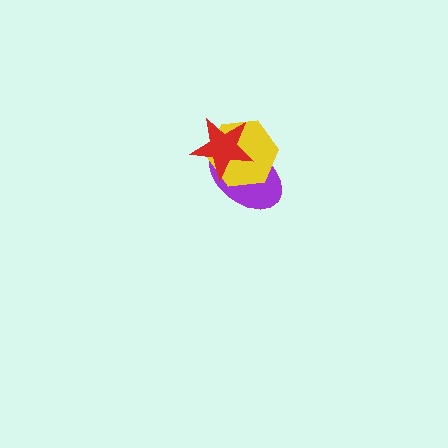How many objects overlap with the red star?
2 objects overlap with the red star.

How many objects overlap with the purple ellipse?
2 objects overlap with the purple ellipse.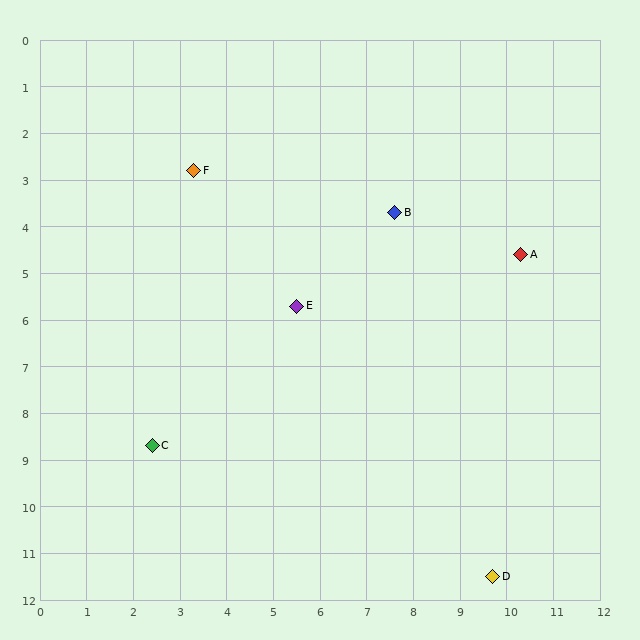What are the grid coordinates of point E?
Point E is at approximately (5.5, 5.7).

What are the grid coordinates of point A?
Point A is at approximately (10.3, 4.6).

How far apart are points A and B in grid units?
Points A and B are about 2.8 grid units apart.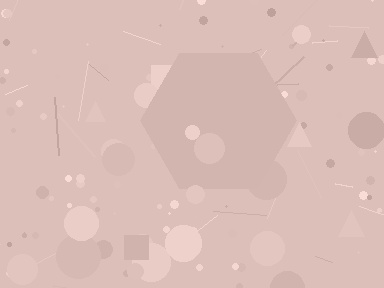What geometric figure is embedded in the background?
A hexagon is embedded in the background.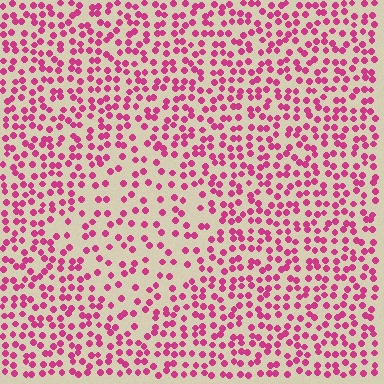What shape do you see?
I see a diamond.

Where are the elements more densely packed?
The elements are more densely packed outside the diamond boundary.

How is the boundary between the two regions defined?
The boundary is defined by a change in element density (approximately 1.8x ratio). All elements are the same color, size, and shape.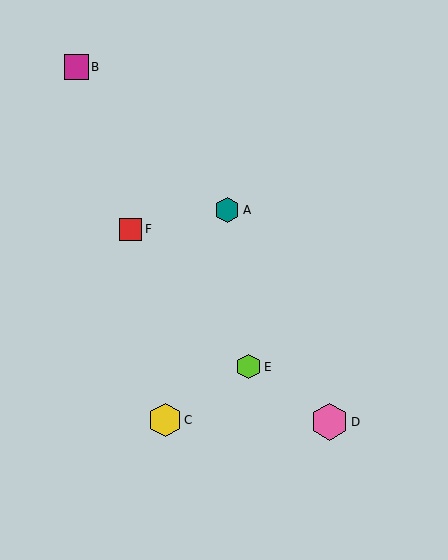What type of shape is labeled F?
Shape F is a red square.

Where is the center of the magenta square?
The center of the magenta square is at (76, 67).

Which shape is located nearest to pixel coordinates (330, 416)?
The pink hexagon (labeled D) at (329, 422) is nearest to that location.